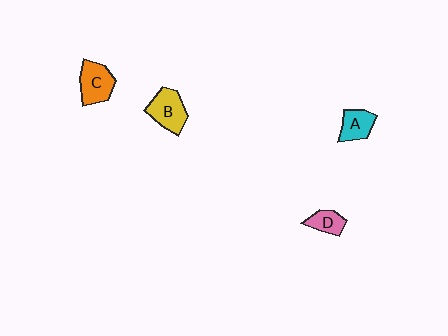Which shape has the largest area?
Shape B (yellow).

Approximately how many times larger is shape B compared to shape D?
Approximately 1.7 times.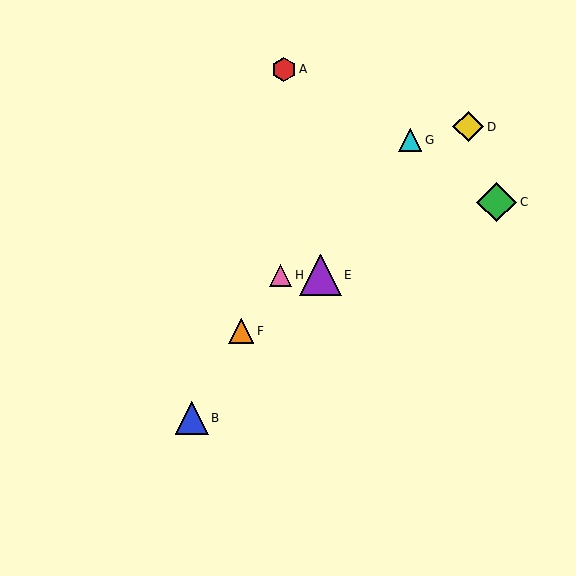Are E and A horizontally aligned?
No, E is at y≈275 and A is at y≈69.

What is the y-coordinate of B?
Object B is at y≈418.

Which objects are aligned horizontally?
Objects E, H are aligned horizontally.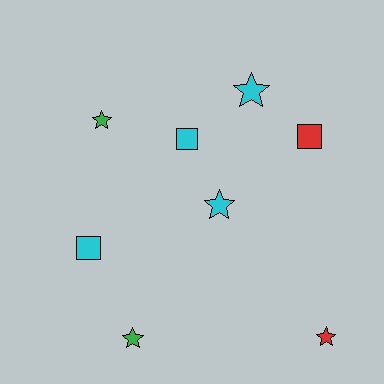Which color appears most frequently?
Cyan, with 4 objects.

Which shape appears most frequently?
Star, with 5 objects.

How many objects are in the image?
There are 8 objects.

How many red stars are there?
There is 1 red star.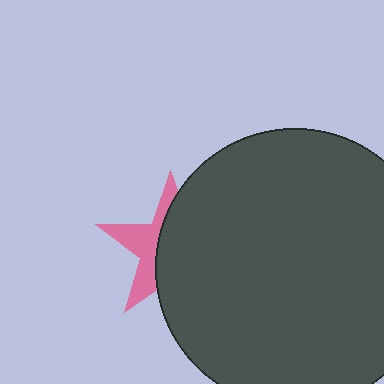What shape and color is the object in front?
The object in front is a dark gray circle.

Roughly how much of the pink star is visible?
A small part of it is visible (roughly 39%).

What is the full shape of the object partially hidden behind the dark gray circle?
The partially hidden object is a pink star.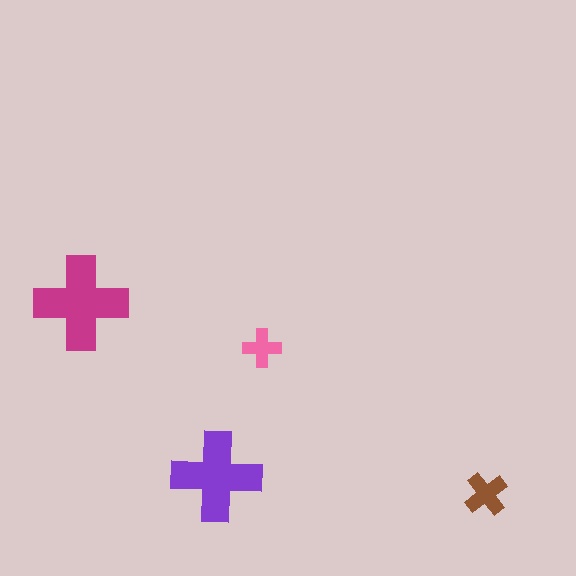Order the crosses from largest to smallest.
the magenta one, the purple one, the brown one, the pink one.